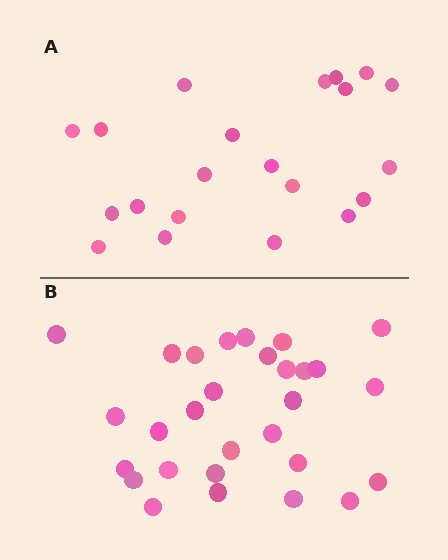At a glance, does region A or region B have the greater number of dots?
Region B (the bottom region) has more dots.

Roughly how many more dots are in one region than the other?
Region B has roughly 8 or so more dots than region A.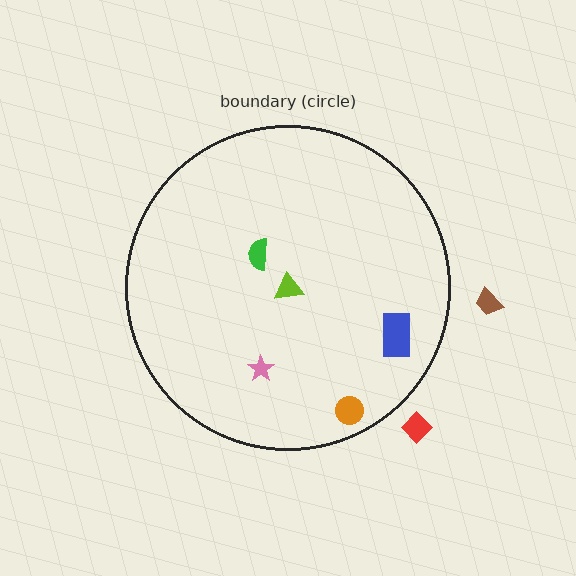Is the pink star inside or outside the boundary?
Inside.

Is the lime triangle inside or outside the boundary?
Inside.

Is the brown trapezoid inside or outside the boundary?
Outside.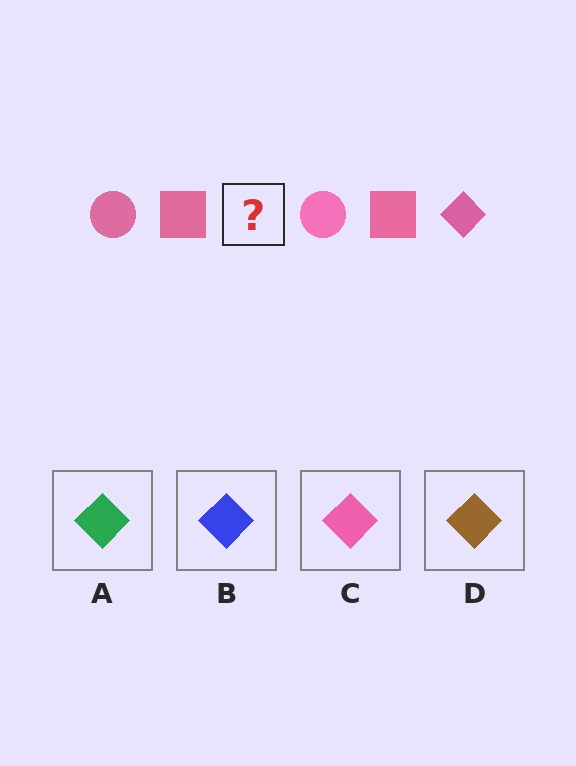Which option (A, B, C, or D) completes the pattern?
C.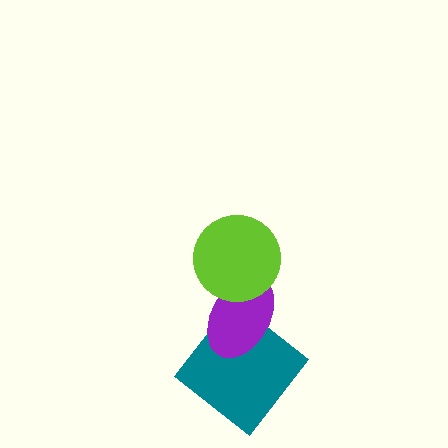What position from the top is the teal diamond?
The teal diamond is 3rd from the top.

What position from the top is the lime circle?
The lime circle is 1st from the top.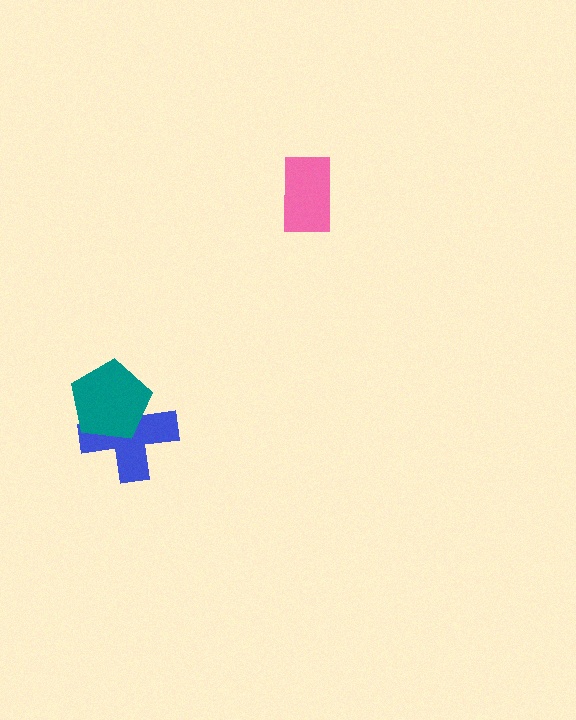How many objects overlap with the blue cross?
1 object overlaps with the blue cross.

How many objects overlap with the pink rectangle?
0 objects overlap with the pink rectangle.